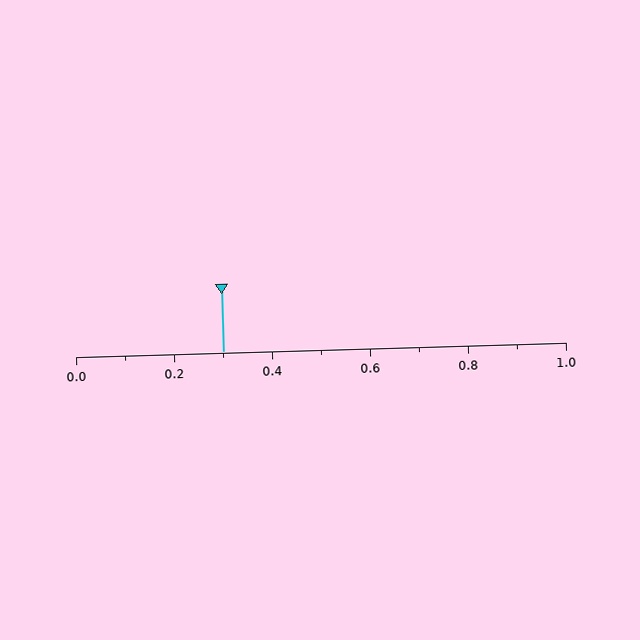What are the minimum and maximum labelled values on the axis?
The axis runs from 0.0 to 1.0.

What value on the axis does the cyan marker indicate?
The marker indicates approximately 0.3.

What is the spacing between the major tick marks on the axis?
The major ticks are spaced 0.2 apart.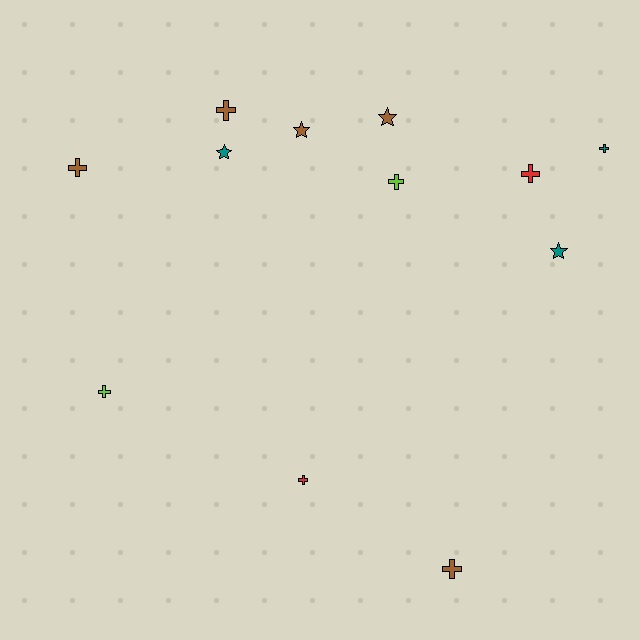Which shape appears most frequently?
Cross, with 8 objects.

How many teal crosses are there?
There is 1 teal cross.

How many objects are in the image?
There are 12 objects.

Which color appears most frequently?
Brown, with 5 objects.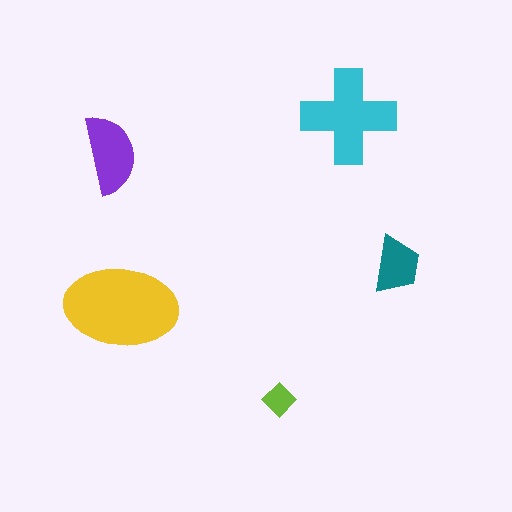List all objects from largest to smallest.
The yellow ellipse, the cyan cross, the purple semicircle, the teal trapezoid, the lime diamond.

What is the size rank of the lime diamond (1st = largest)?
5th.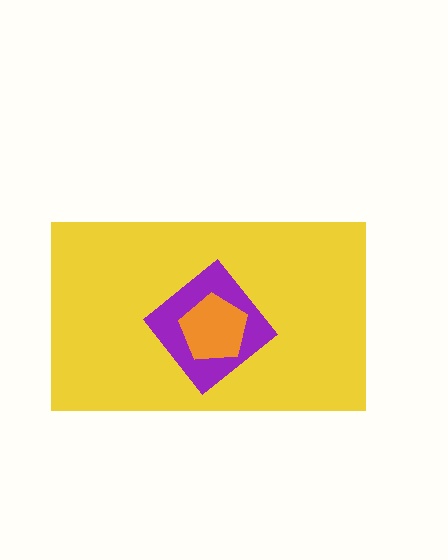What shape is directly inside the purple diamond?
The orange pentagon.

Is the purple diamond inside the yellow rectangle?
Yes.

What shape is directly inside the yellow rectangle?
The purple diamond.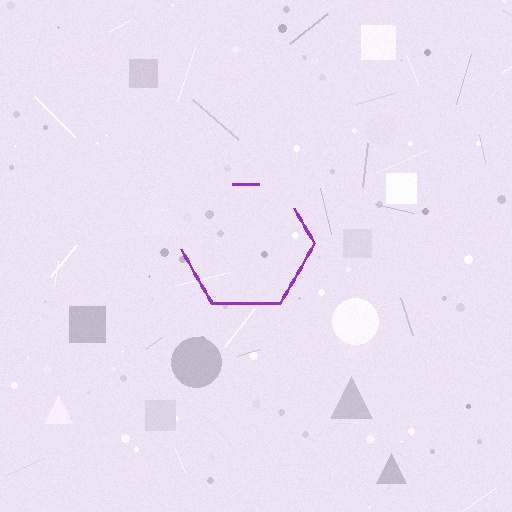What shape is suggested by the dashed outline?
The dashed outline suggests a hexagon.